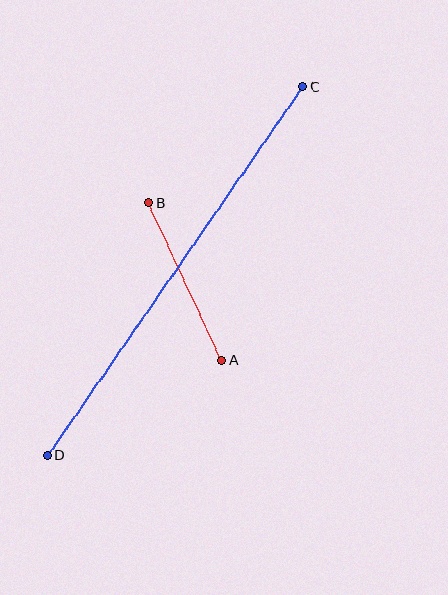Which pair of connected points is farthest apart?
Points C and D are farthest apart.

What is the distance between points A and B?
The distance is approximately 174 pixels.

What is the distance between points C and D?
The distance is approximately 449 pixels.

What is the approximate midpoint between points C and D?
The midpoint is at approximately (175, 271) pixels.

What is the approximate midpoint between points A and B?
The midpoint is at approximately (185, 281) pixels.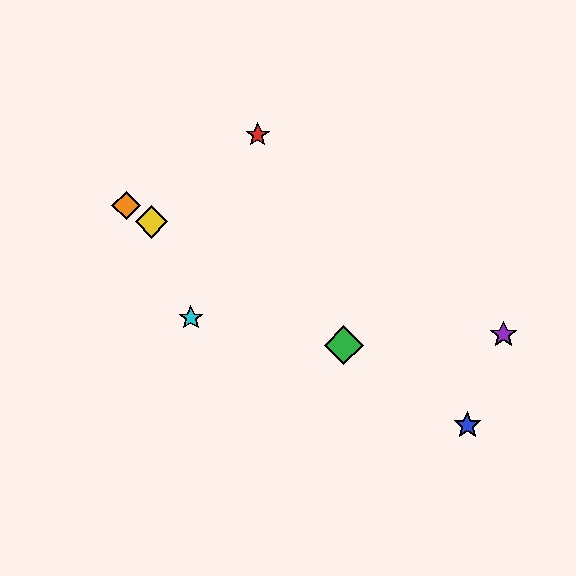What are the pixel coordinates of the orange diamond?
The orange diamond is at (126, 205).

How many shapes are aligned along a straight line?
4 shapes (the blue star, the green diamond, the yellow diamond, the orange diamond) are aligned along a straight line.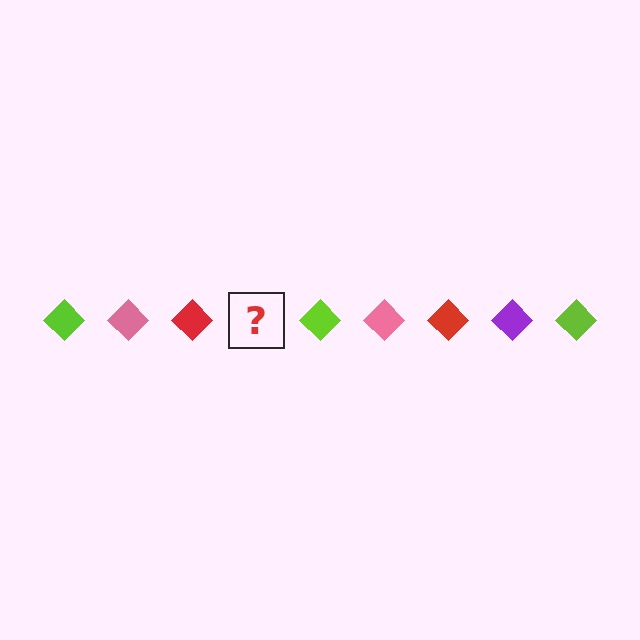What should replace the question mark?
The question mark should be replaced with a purple diamond.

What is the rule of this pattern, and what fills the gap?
The rule is that the pattern cycles through lime, pink, red, purple diamonds. The gap should be filled with a purple diamond.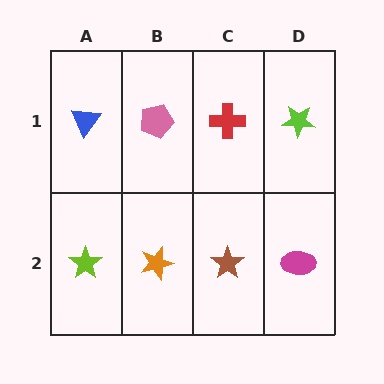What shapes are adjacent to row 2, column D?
A lime star (row 1, column D), a brown star (row 2, column C).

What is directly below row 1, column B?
An orange star.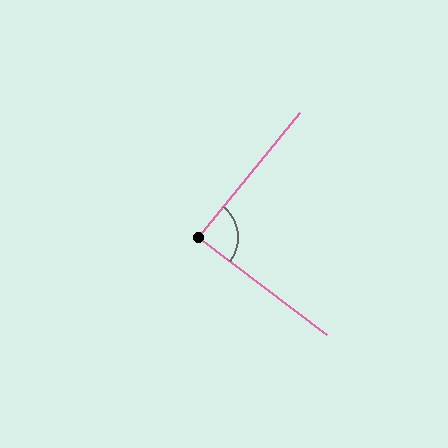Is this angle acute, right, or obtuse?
It is approximately a right angle.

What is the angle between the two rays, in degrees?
Approximately 88 degrees.